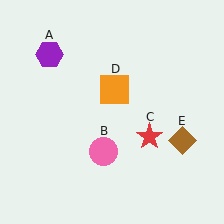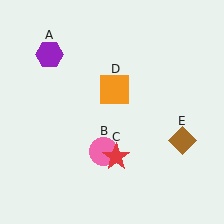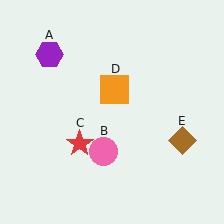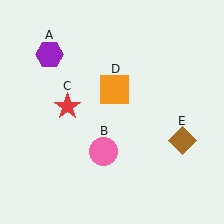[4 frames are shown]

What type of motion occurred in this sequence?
The red star (object C) rotated clockwise around the center of the scene.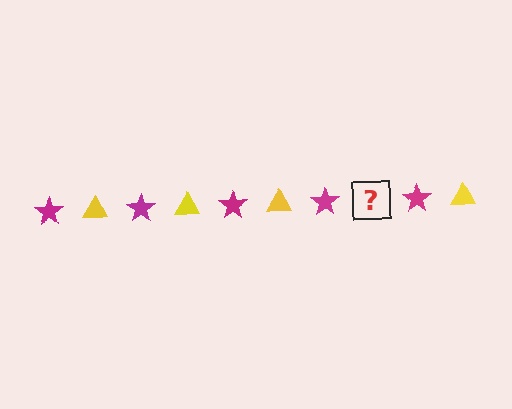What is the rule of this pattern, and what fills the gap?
The rule is that the pattern alternates between magenta star and yellow triangle. The gap should be filled with a yellow triangle.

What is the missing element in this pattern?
The missing element is a yellow triangle.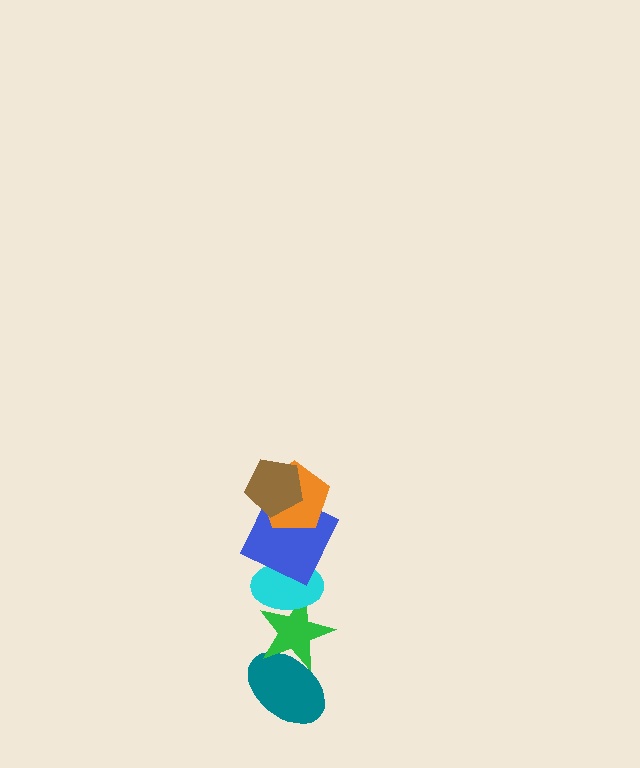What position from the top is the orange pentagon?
The orange pentagon is 2nd from the top.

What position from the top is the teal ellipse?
The teal ellipse is 6th from the top.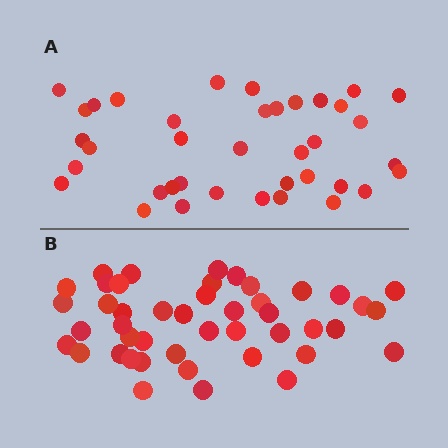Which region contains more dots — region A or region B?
Region B (the bottom region) has more dots.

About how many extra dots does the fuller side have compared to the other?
Region B has roughly 8 or so more dots than region A.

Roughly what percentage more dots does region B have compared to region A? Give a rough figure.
About 20% more.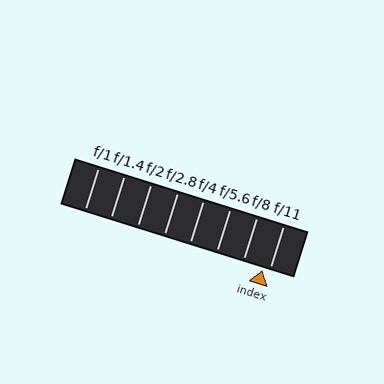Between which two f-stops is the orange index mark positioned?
The index mark is between f/8 and f/11.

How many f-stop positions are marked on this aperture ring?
There are 8 f-stop positions marked.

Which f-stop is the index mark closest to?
The index mark is closest to f/11.